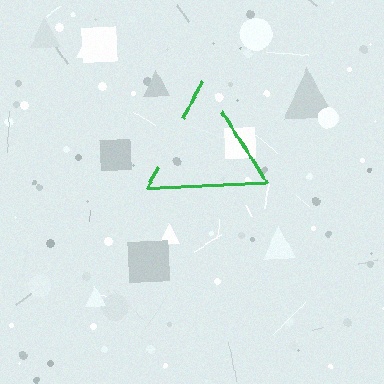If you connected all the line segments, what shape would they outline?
They would outline a triangle.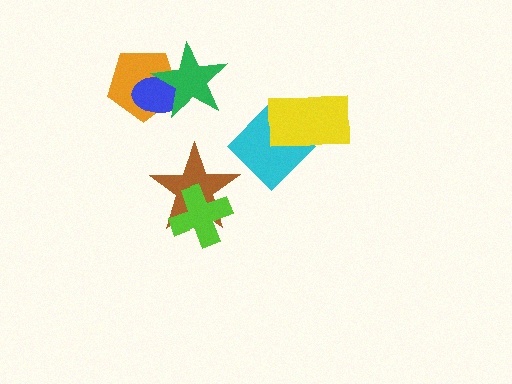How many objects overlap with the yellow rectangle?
1 object overlaps with the yellow rectangle.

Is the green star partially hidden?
No, no other shape covers it.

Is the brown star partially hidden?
Yes, it is partially covered by another shape.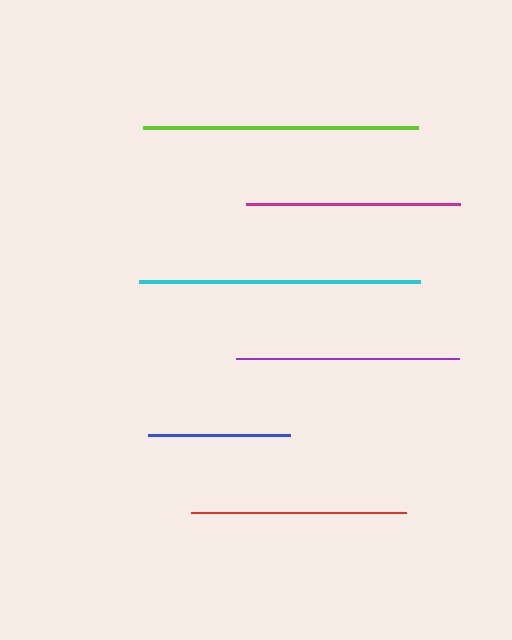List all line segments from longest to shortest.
From longest to shortest: cyan, lime, purple, red, magenta, blue.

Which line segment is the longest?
The cyan line is the longest at approximately 281 pixels.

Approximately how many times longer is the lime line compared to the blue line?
The lime line is approximately 1.9 times the length of the blue line.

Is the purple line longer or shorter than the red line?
The purple line is longer than the red line.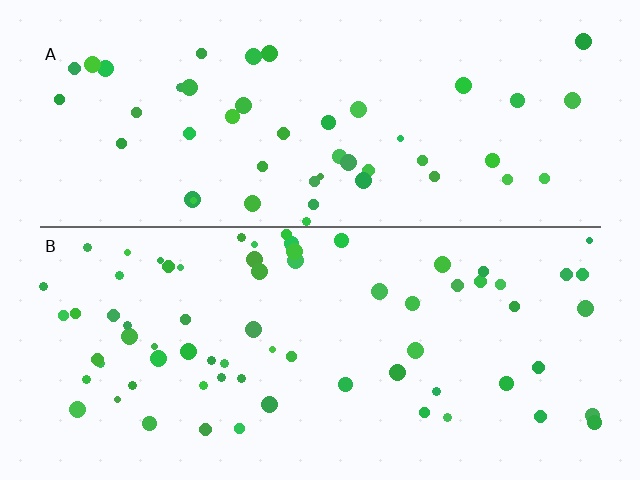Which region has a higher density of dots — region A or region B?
B (the bottom).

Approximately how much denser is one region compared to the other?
Approximately 1.5× — region B over region A.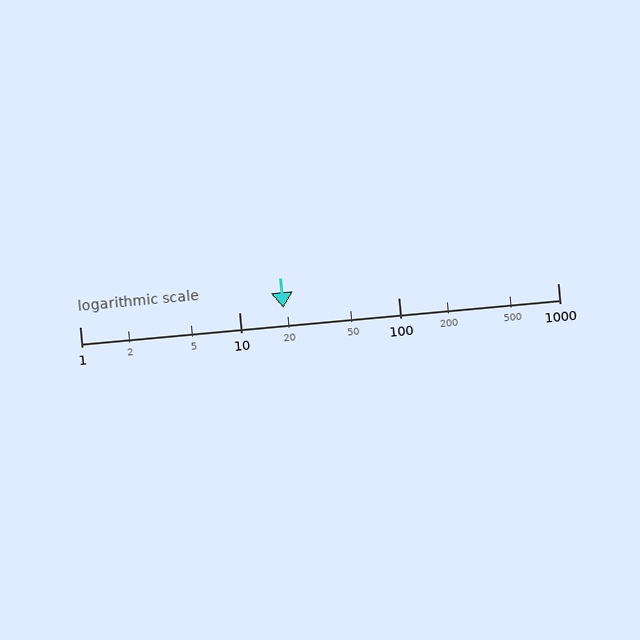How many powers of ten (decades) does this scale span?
The scale spans 3 decades, from 1 to 1000.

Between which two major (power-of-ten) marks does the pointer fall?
The pointer is between 10 and 100.